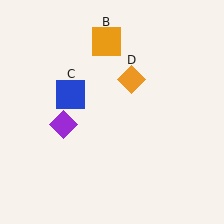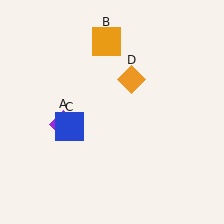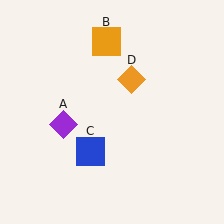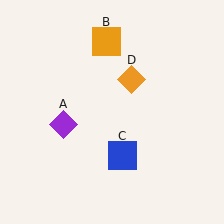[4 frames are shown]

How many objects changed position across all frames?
1 object changed position: blue square (object C).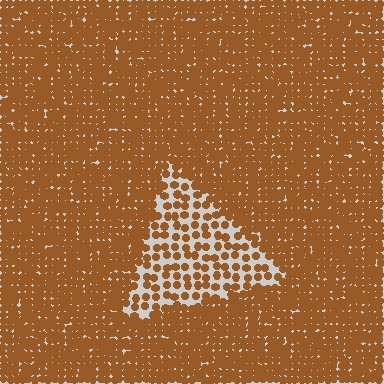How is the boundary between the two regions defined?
The boundary is defined by a change in element density (approximately 2.4x ratio). All elements are the same color, size, and shape.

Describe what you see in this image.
The image contains small brown elements arranged at two different densities. A triangle-shaped region is visible where the elements are less densely packed than the surrounding area.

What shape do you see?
I see a triangle.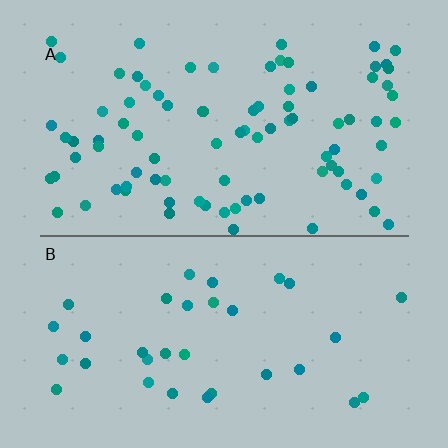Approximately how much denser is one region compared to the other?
Approximately 2.6× — region A over region B.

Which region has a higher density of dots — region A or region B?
A (the top).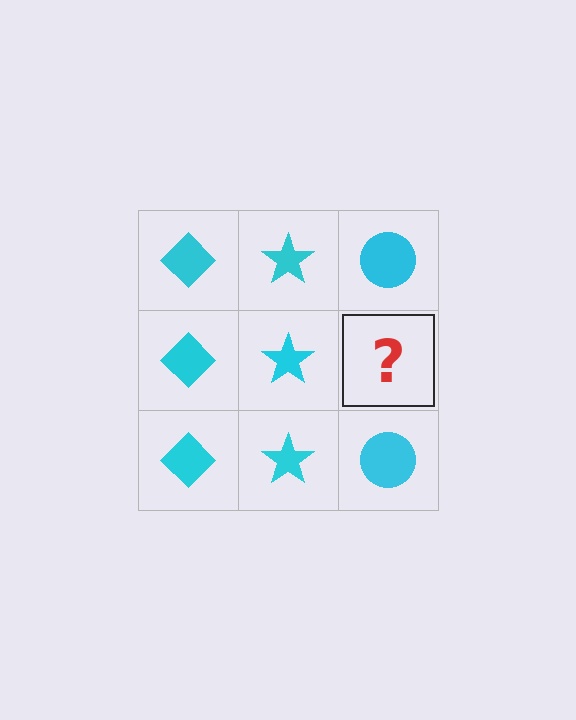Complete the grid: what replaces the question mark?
The question mark should be replaced with a cyan circle.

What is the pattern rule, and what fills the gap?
The rule is that each column has a consistent shape. The gap should be filled with a cyan circle.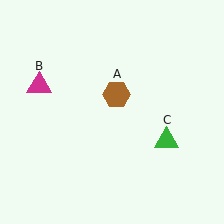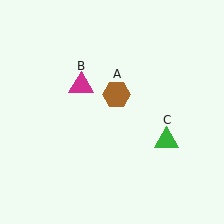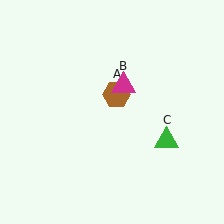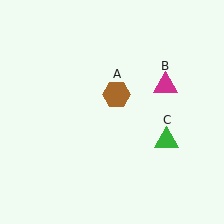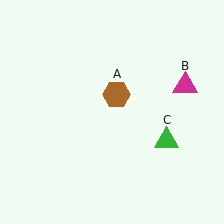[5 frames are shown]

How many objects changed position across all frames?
1 object changed position: magenta triangle (object B).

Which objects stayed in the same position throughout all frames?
Brown hexagon (object A) and green triangle (object C) remained stationary.